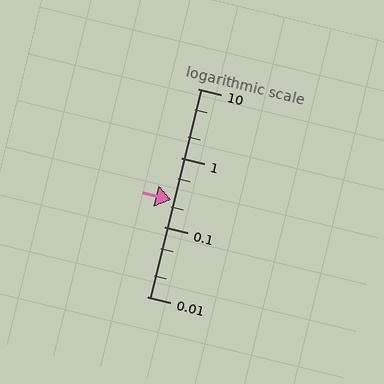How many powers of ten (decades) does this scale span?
The scale spans 3 decades, from 0.01 to 10.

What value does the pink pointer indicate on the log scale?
The pointer indicates approximately 0.25.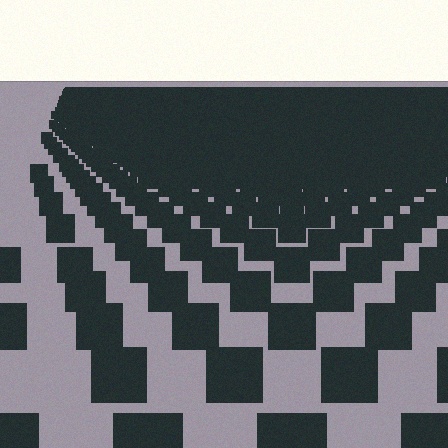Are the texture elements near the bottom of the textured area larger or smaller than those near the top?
Larger. Near the bottom, elements are closer to the viewer and appear at a bigger on-screen size.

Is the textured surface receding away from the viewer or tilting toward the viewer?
The surface is receding away from the viewer. Texture elements get smaller and denser toward the top.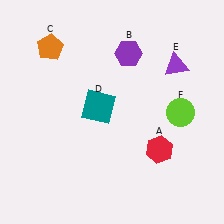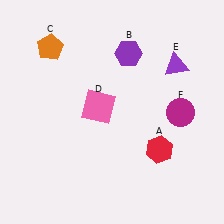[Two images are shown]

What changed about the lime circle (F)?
In Image 1, F is lime. In Image 2, it changed to magenta.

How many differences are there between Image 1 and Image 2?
There are 2 differences between the two images.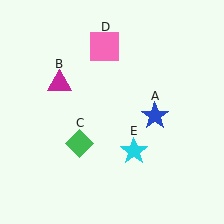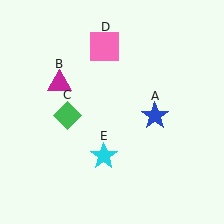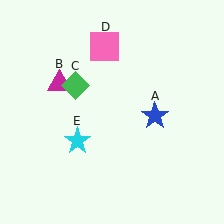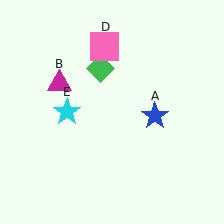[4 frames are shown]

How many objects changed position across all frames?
2 objects changed position: green diamond (object C), cyan star (object E).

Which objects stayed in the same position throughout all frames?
Blue star (object A) and magenta triangle (object B) and pink square (object D) remained stationary.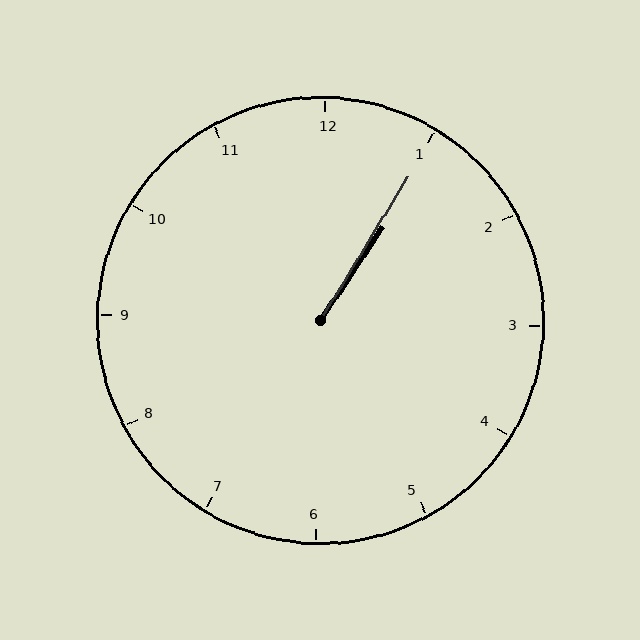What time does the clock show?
1:05.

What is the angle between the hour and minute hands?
Approximately 2 degrees.